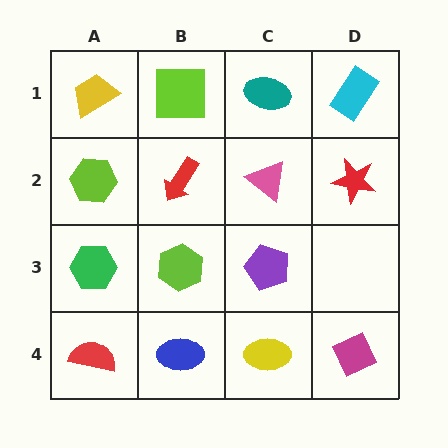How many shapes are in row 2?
4 shapes.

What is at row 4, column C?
A yellow ellipse.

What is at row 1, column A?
A yellow trapezoid.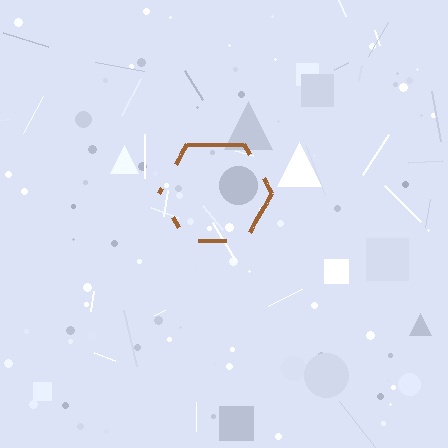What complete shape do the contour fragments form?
The contour fragments form a hexagon.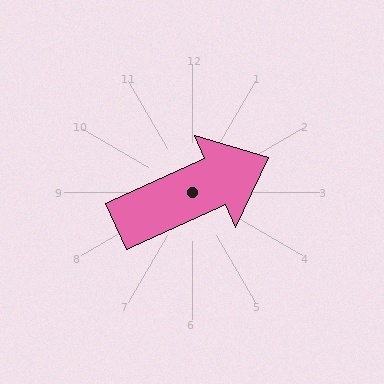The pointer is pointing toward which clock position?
Roughly 2 o'clock.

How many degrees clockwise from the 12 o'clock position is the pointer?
Approximately 66 degrees.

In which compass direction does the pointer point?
Northeast.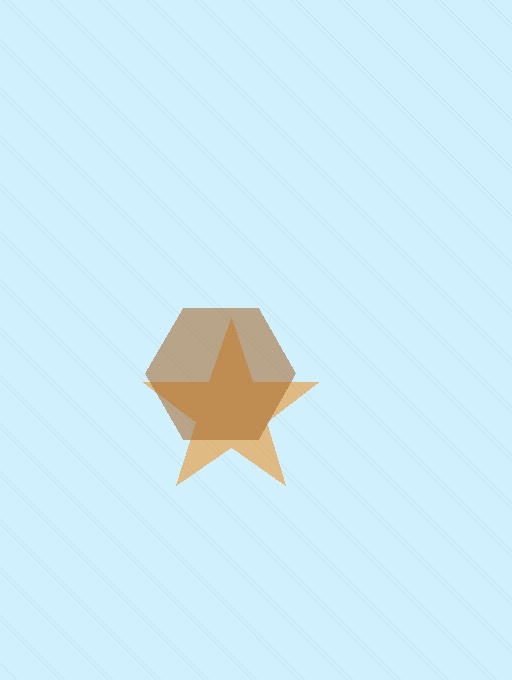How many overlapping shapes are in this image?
There are 2 overlapping shapes in the image.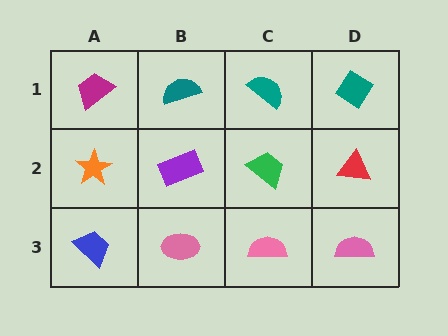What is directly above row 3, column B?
A purple rectangle.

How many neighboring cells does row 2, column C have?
4.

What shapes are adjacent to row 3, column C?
A green trapezoid (row 2, column C), a pink ellipse (row 3, column B), a pink semicircle (row 3, column D).